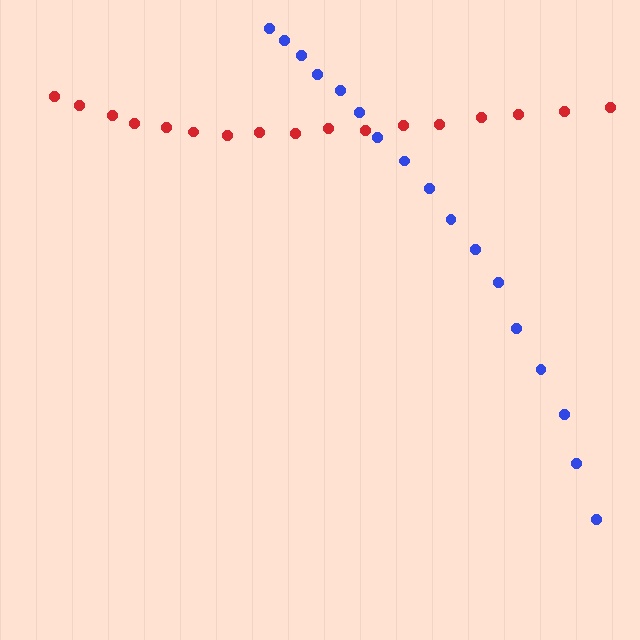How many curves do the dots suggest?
There are 2 distinct paths.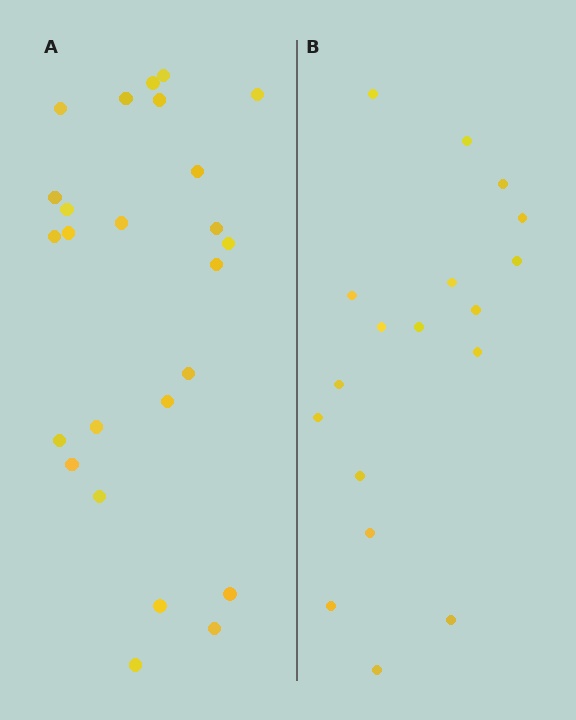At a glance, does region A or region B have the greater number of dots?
Region A (the left region) has more dots.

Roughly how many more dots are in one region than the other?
Region A has roughly 8 or so more dots than region B.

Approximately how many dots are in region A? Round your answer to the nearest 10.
About 20 dots. (The exact count is 25, which rounds to 20.)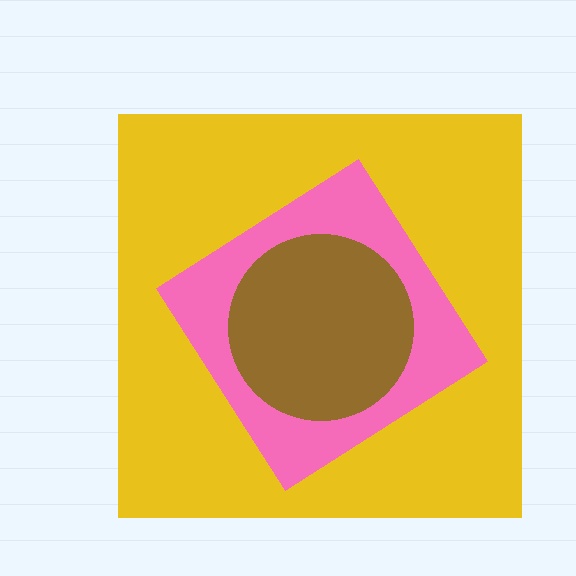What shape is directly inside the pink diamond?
The brown circle.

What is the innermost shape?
The brown circle.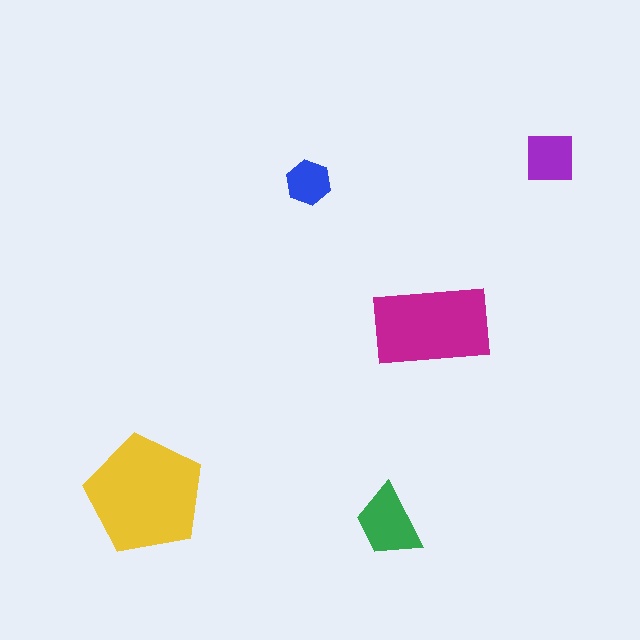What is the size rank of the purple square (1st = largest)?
4th.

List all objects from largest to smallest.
The yellow pentagon, the magenta rectangle, the green trapezoid, the purple square, the blue hexagon.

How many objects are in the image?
There are 5 objects in the image.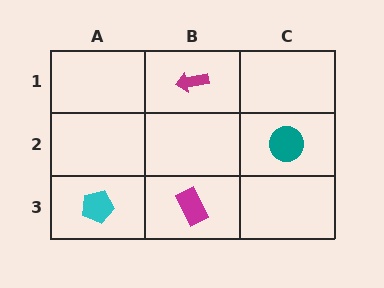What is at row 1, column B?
A magenta arrow.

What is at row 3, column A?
A cyan pentagon.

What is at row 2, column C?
A teal circle.